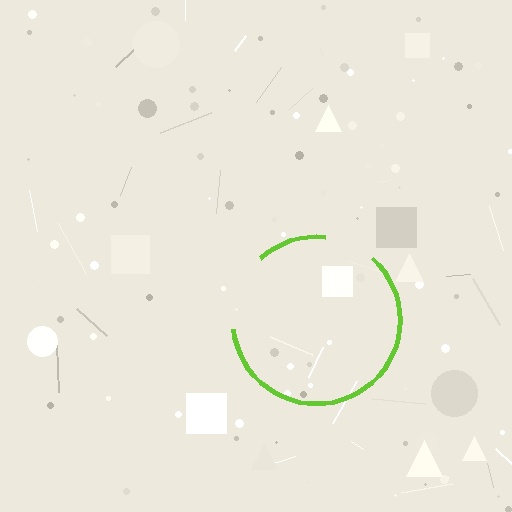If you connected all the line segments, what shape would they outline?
They would outline a circle.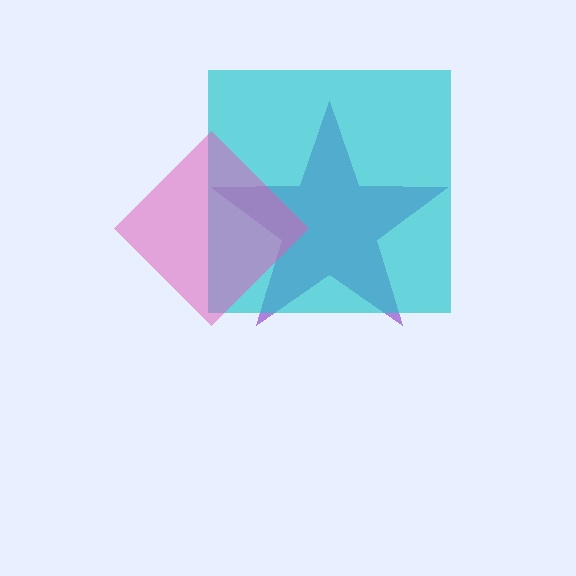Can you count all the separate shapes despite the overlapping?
Yes, there are 3 separate shapes.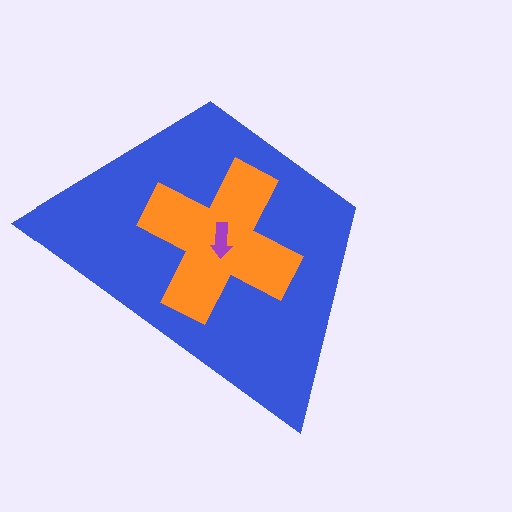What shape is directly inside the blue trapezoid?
The orange cross.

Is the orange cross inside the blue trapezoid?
Yes.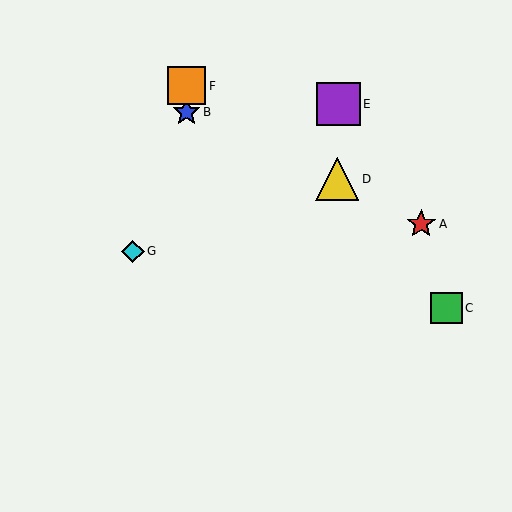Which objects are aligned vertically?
Objects B, F are aligned vertically.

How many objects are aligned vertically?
2 objects (B, F) are aligned vertically.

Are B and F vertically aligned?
Yes, both are at x≈187.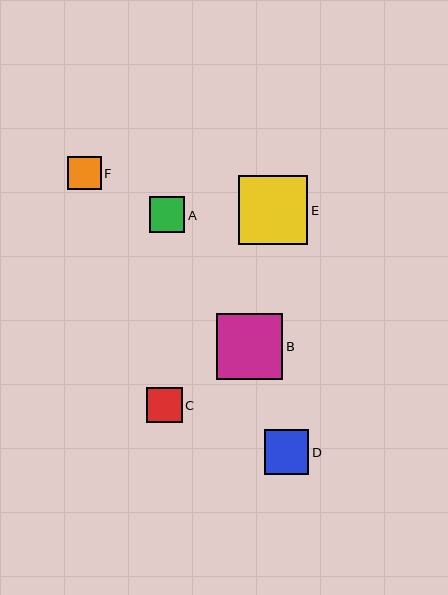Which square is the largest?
Square E is the largest with a size of approximately 70 pixels.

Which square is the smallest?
Square F is the smallest with a size of approximately 33 pixels.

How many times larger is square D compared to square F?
Square D is approximately 1.3 times the size of square F.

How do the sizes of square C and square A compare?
Square C and square A are approximately the same size.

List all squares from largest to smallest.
From largest to smallest: E, B, D, C, A, F.